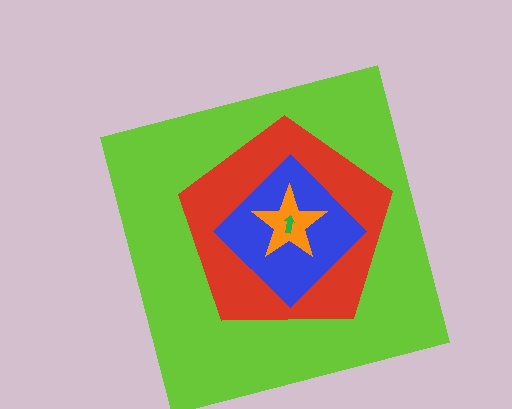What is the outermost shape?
The lime square.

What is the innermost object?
The green arrow.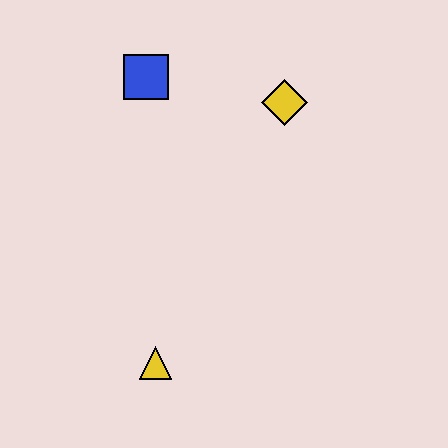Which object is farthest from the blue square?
The yellow triangle is farthest from the blue square.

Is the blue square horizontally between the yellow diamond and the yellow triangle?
No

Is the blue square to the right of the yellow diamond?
No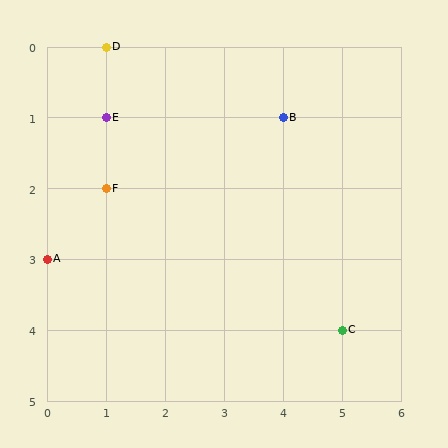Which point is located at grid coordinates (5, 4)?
Point C is at (5, 4).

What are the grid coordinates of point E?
Point E is at grid coordinates (1, 1).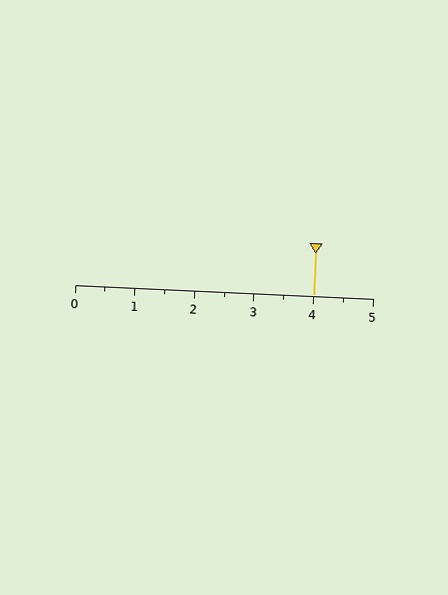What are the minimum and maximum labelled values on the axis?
The axis runs from 0 to 5.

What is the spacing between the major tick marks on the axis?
The major ticks are spaced 1 apart.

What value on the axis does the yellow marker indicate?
The marker indicates approximately 4.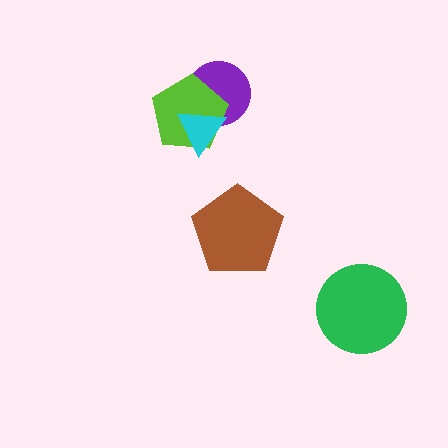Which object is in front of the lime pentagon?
The cyan triangle is in front of the lime pentagon.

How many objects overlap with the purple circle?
2 objects overlap with the purple circle.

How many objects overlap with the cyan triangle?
2 objects overlap with the cyan triangle.